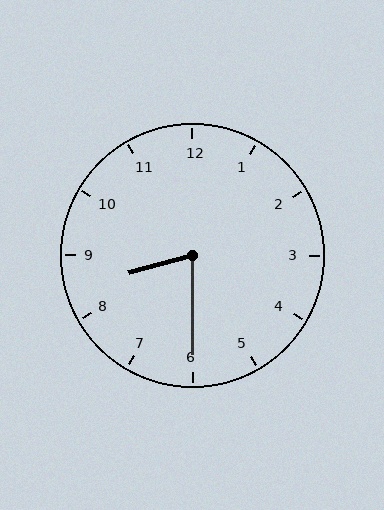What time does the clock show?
8:30.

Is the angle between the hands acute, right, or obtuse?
It is acute.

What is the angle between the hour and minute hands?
Approximately 75 degrees.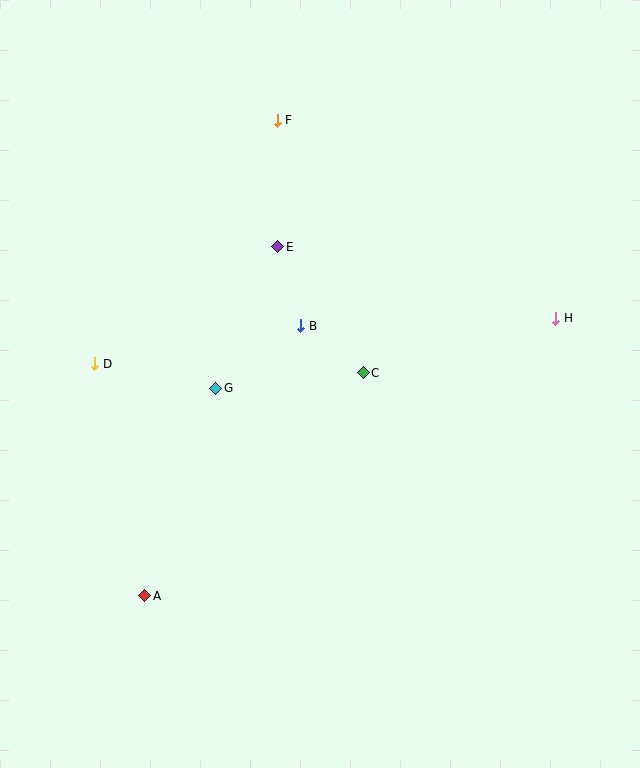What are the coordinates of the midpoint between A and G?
The midpoint between A and G is at (180, 492).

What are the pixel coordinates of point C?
Point C is at (363, 373).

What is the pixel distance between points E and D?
The distance between E and D is 217 pixels.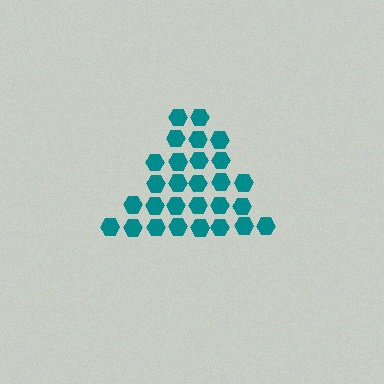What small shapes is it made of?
It is made of small hexagons.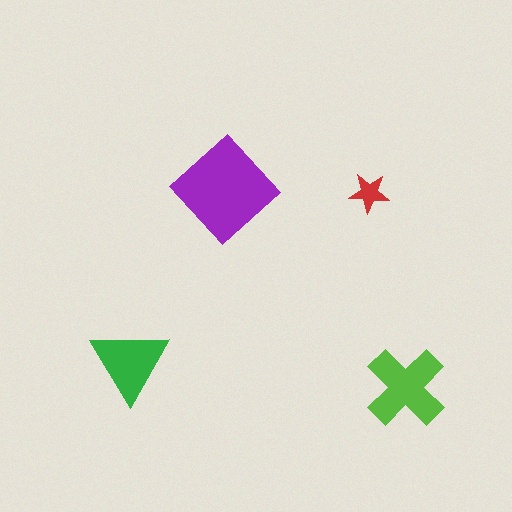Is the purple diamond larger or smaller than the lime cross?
Larger.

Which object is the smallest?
The red star.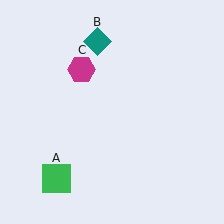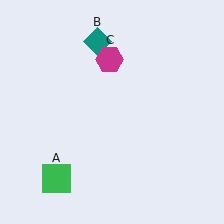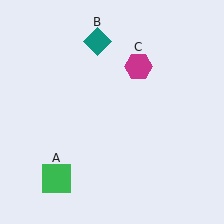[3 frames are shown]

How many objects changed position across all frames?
1 object changed position: magenta hexagon (object C).